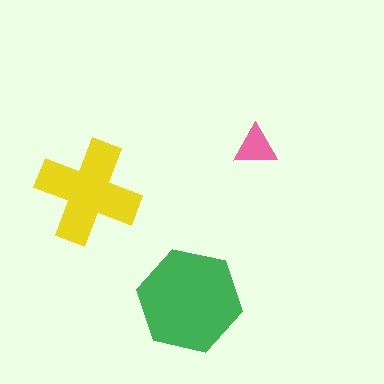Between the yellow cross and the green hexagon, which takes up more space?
The green hexagon.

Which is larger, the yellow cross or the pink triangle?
The yellow cross.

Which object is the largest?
The green hexagon.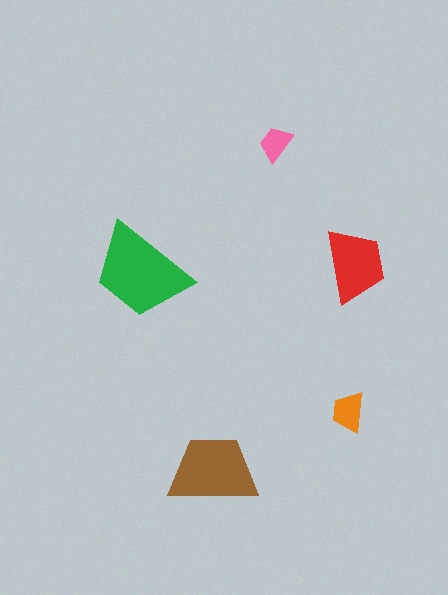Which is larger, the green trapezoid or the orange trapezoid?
The green one.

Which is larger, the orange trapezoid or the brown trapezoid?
The brown one.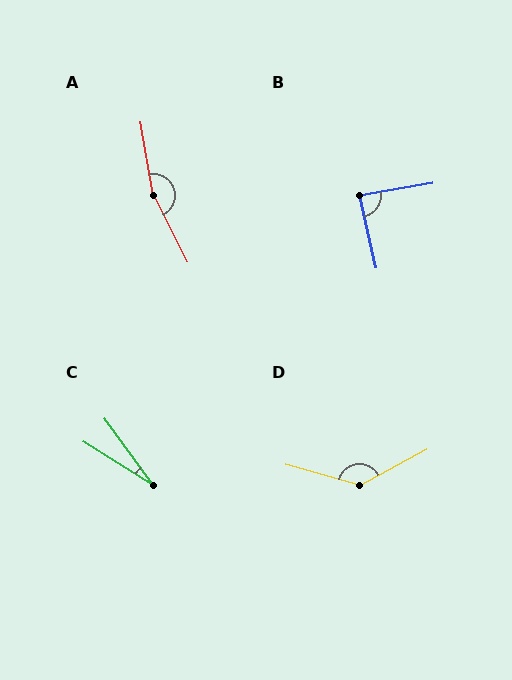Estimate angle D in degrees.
Approximately 136 degrees.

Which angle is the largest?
A, at approximately 162 degrees.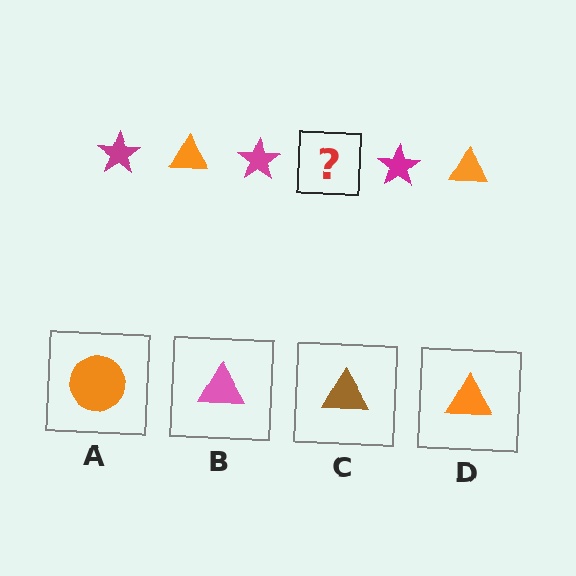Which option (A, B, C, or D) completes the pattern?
D.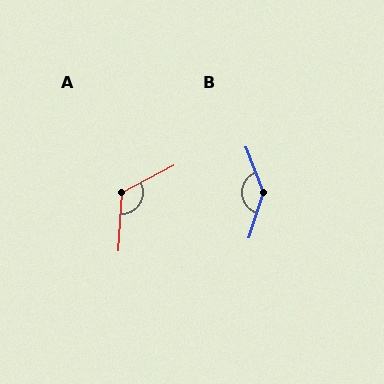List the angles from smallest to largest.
A (121°), B (141°).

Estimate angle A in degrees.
Approximately 121 degrees.